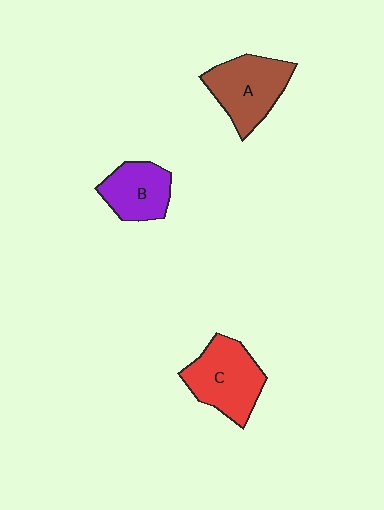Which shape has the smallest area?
Shape B (purple).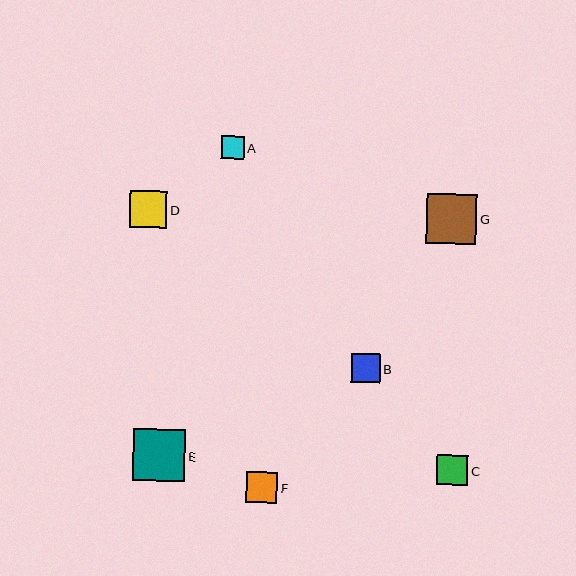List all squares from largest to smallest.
From largest to smallest: E, G, D, C, F, B, A.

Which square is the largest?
Square E is the largest with a size of approximately 52 pixels.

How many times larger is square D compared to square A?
Square D is approximately 1.6 times the size of square A.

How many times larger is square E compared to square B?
Square E is approximately 1.8 times the size of square B.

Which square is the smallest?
Square A is the smallest with a size of approximately 23 pixels.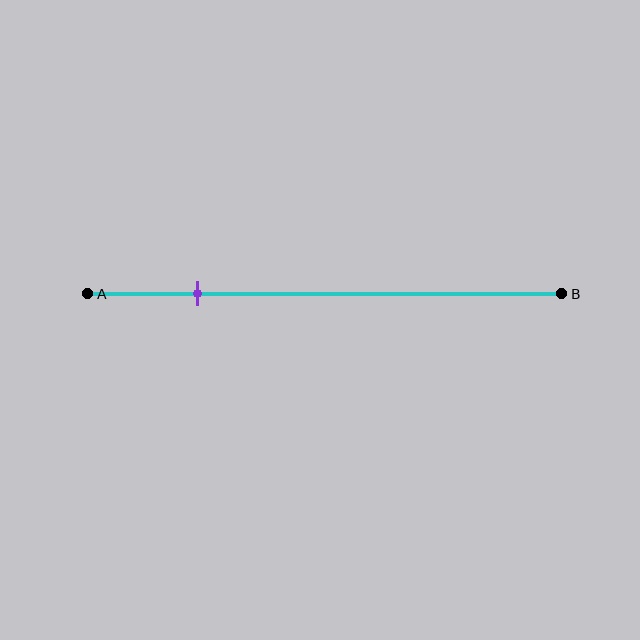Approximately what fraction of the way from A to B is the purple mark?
The purple mark is approximately 25% of the way from A to B.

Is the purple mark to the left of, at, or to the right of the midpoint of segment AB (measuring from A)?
The purple mark is to the left of the midpoint of segment AB.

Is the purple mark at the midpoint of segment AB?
No, the mark is at about 25% from A, not at the 50% midpoint.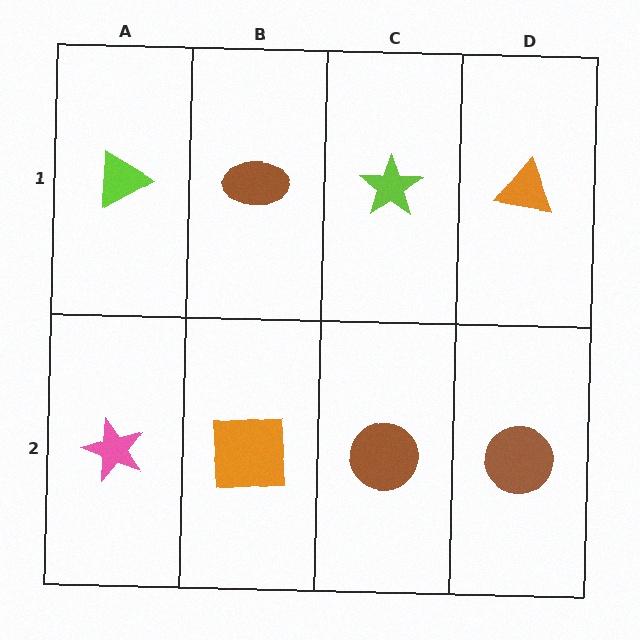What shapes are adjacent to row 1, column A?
A pink star (row 2, column A), a brown ellipse (row 1, column B).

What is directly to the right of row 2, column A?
An orange square.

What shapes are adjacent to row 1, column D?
A brown circle (row 2, column D), a lime star (row 1, column C).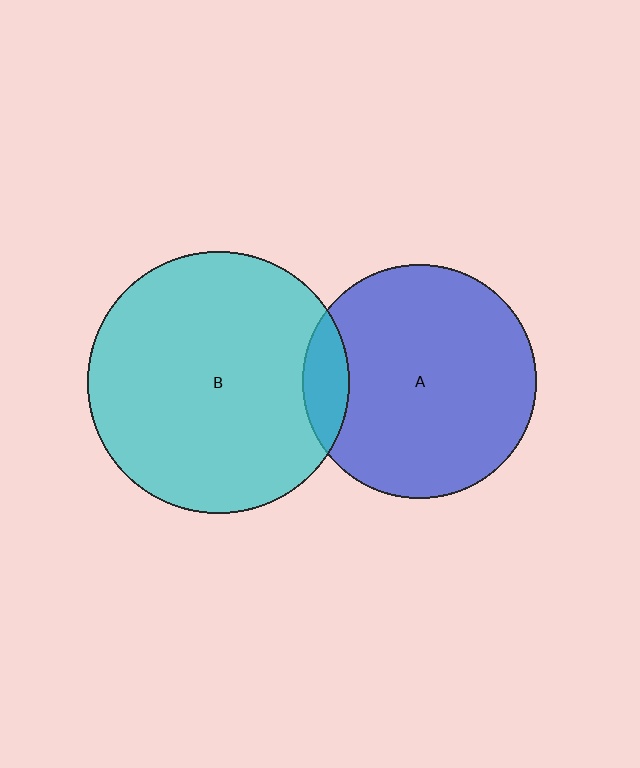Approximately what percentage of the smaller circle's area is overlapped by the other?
Approximately 10%.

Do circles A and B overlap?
Yes.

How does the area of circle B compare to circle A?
Approximately 1.2 times.